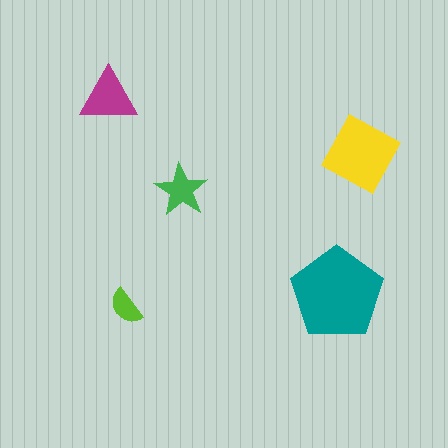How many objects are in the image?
There are 5 objects in the image.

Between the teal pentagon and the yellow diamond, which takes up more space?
The teal pentagon.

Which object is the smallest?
The lime semicircle.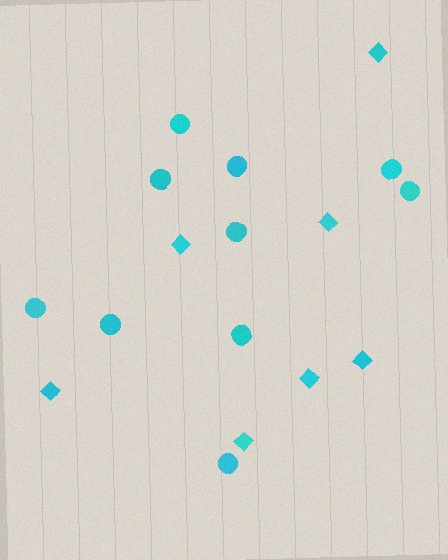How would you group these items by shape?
There are 2 groups: one group of diamonds (7) and one group of circles (10).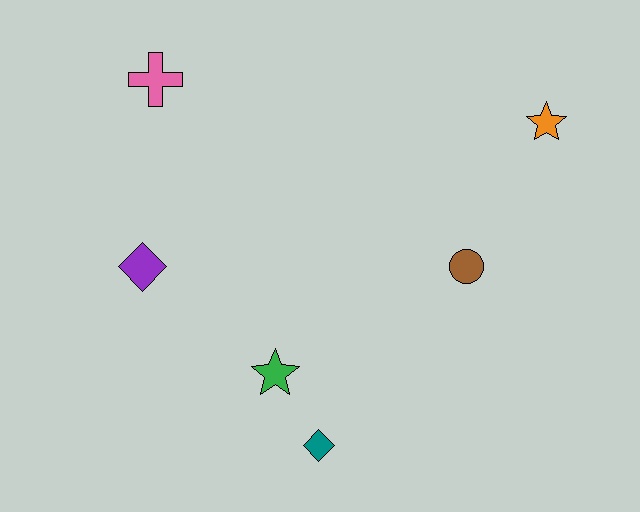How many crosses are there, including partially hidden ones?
There is 1 cross.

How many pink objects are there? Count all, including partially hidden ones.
There is 1 pink object.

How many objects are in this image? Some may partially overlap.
There are 6 objects.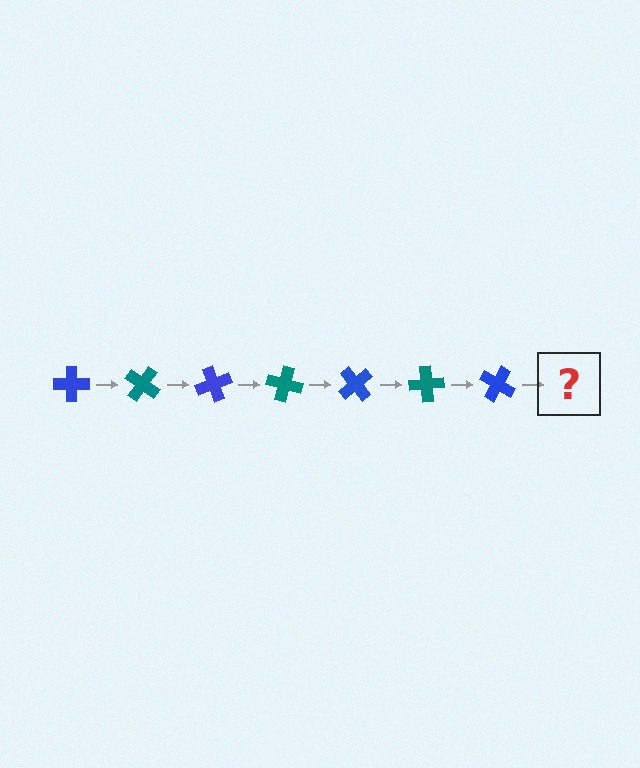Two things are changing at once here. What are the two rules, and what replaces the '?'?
The two rules are that it rotates 35 degrees each step and the color cycles through blue and teal. The '?' should be a teal cross, rotated 245 degrees from the start.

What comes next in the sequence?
The next element should be a teal cross, rotated 245 degrees from the start.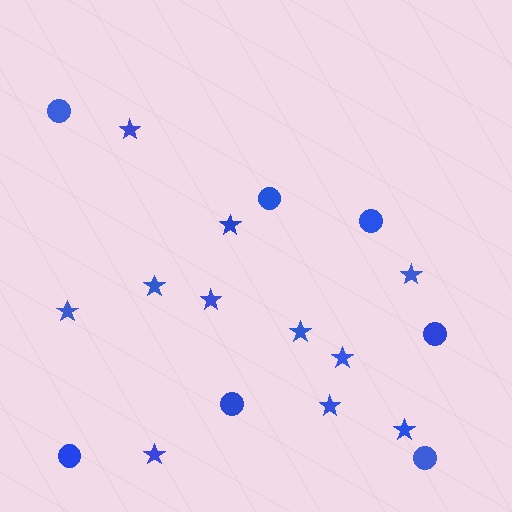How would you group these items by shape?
There are 2 groups: one group of circles (7) and one group of stars (11).